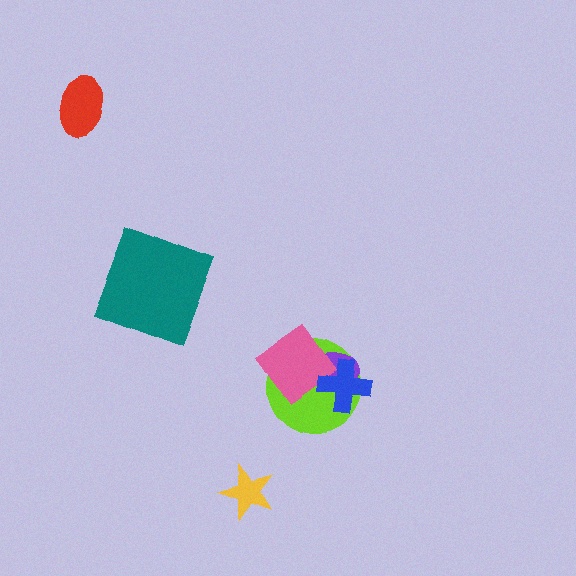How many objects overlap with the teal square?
0 objects overlap with the teal square.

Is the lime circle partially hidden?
Yes, it is partially covered by another shape.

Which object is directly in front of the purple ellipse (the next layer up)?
The pink diamond is directly in front of the purple ellipse.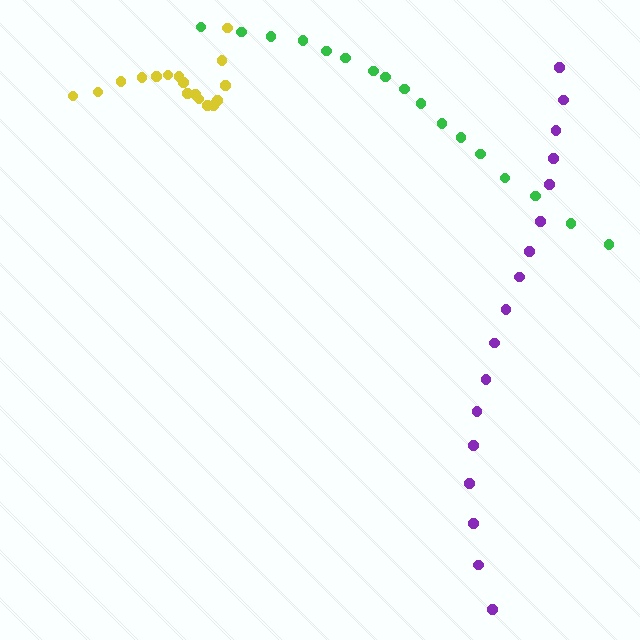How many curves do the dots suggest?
There are 3 distinct paths.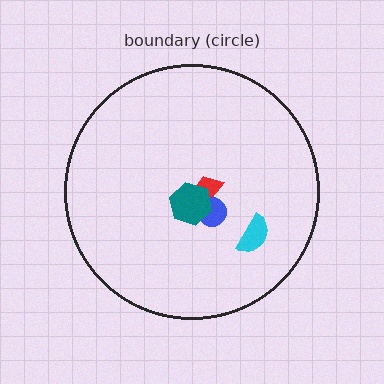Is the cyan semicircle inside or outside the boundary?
Inside.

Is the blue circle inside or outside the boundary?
Inside.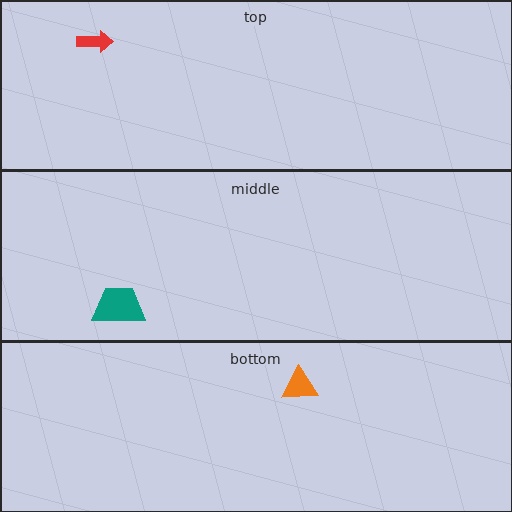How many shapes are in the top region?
1.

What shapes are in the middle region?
The teal trapezoid.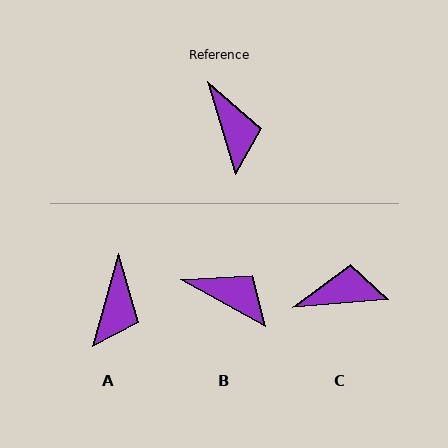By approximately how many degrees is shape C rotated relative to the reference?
Approximately 78 degrees counter-clockwise.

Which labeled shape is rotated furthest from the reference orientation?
C, about 78 degrees away.